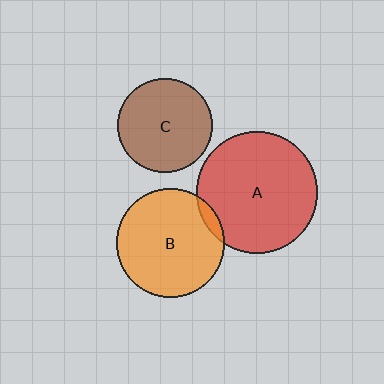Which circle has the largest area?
Circle A (red).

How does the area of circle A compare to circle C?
Approximately 1.7 times.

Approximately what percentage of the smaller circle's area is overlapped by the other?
Approximately 5%.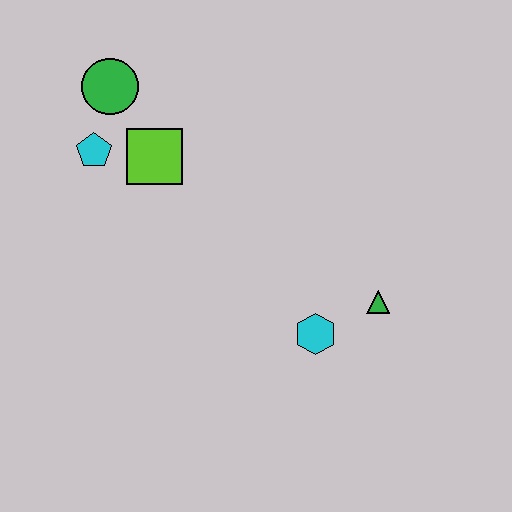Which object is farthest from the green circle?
The green triangle is farthest from the green circle.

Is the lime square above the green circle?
No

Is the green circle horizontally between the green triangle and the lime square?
No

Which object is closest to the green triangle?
The cyan hexagon is closest to the green triangle.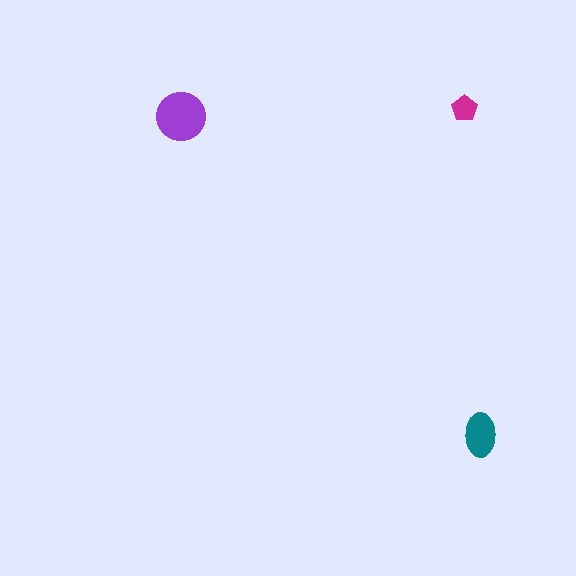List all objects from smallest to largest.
The magenta pentagon, the teal ellipse, the purple circle.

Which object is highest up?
The magenta pentagon is topmost.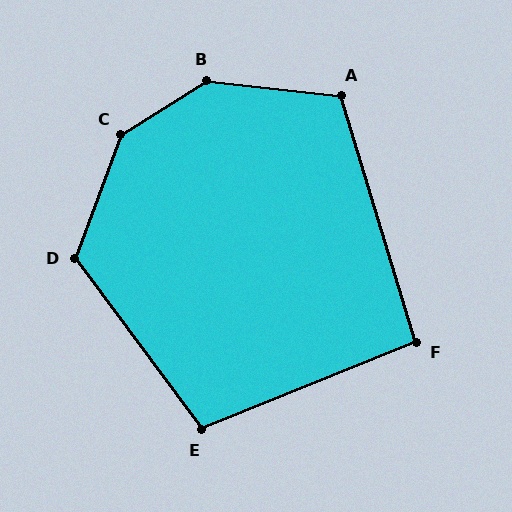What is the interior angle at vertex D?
Approximately 123 degrees (obtuse).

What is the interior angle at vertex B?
Approximately 142 degrees (obtuse).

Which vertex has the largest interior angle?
C, at approximately 142 degrees.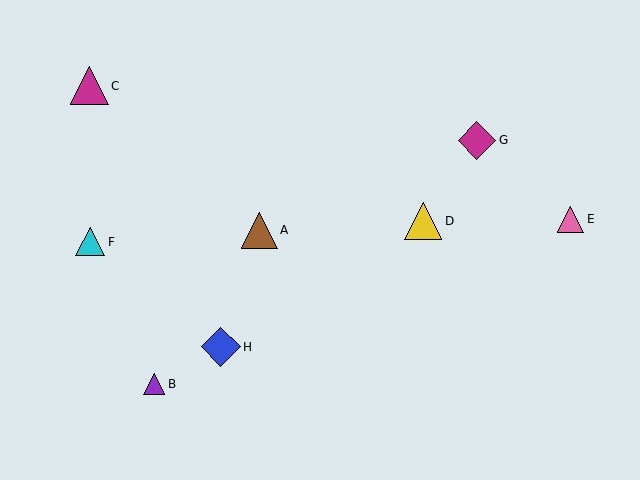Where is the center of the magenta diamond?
The center of the magenta diamond is at (477, 140).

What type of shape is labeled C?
Shape C is a magenta triangle.